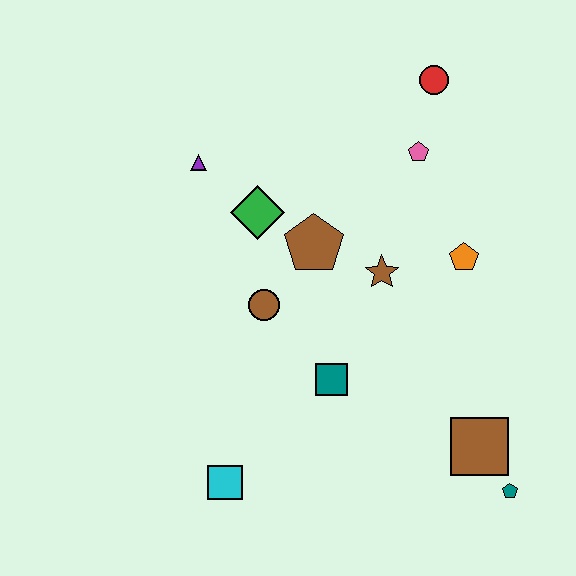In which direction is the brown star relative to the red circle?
The brown star is below the red circle.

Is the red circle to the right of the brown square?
No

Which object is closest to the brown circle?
The brown pentagon is closest to the brown circle.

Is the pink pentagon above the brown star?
Yes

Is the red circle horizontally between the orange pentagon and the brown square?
No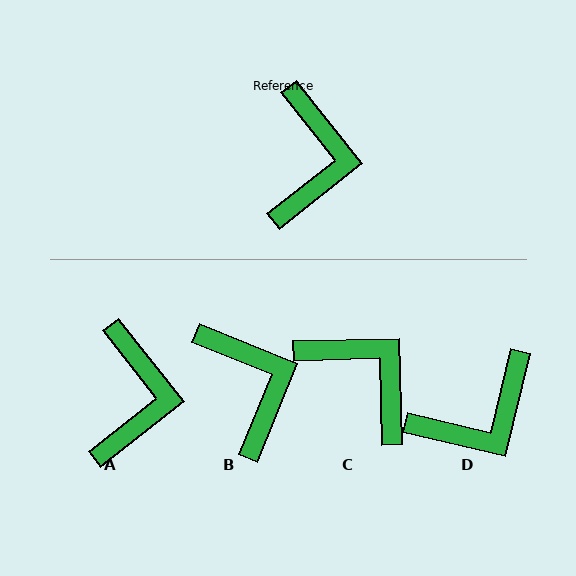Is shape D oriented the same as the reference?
No, it is off by about 52 degrees.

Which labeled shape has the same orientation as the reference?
A.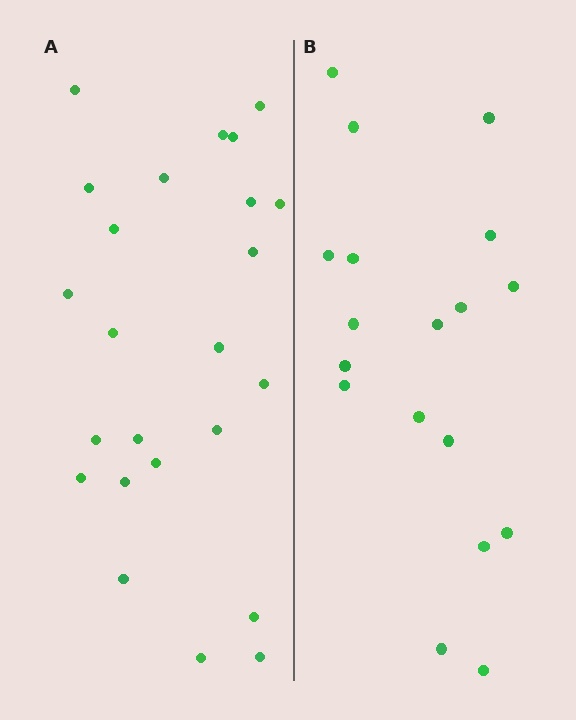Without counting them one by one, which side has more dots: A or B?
Region A (the left region) has more dots.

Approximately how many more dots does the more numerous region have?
Region A has about 6 more dots than region B.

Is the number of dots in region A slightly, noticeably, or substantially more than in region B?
Region A has noticeably more, but not dramatically so. The ratio is roughly 1.3 to 1.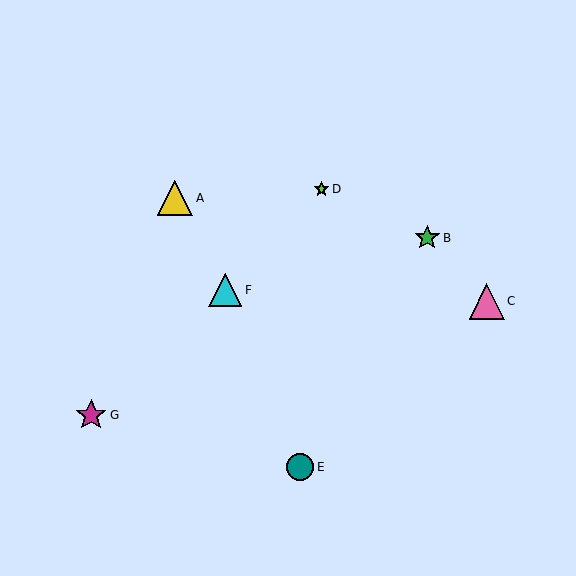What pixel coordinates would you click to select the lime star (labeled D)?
Click at (322, 189) to select the lime star D.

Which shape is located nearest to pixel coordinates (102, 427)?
The magenta star (labeled G) at (91, 415) is nearest to that location.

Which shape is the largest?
The yellow triangle (labeled A) is the largest.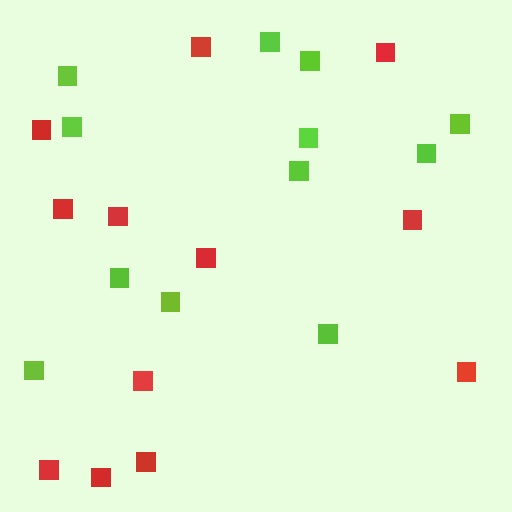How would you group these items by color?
There are 2 groups: one group of red squares (12) and one group of lime squares (12).